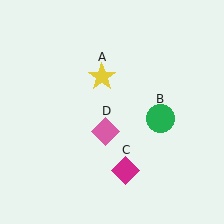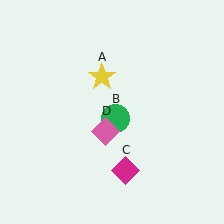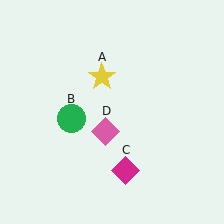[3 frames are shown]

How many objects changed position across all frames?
1 object changed position: green circle (object B).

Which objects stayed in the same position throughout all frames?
Yellow star (object A) and magenta diamond (object C) and pink diamond (object D) remained stationary.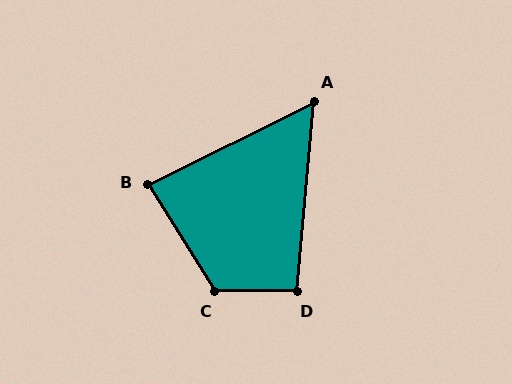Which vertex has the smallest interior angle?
A, at approximately 58 degrees.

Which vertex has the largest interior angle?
C, at approximately 122 degrees.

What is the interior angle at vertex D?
Approximately 95 degrees (obtuse).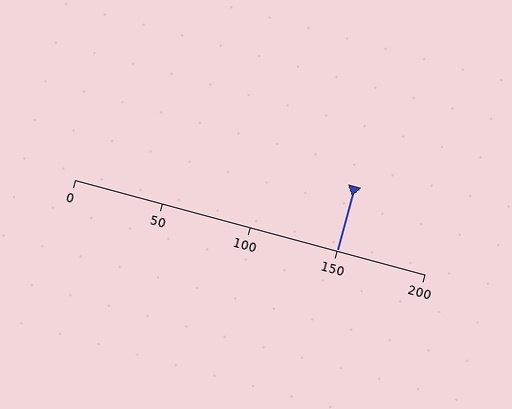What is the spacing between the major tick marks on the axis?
The major ticks are spaced 50 apart.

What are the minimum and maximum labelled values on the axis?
The axis runs from 0 to 200.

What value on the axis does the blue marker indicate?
The marker indicates approximately 150.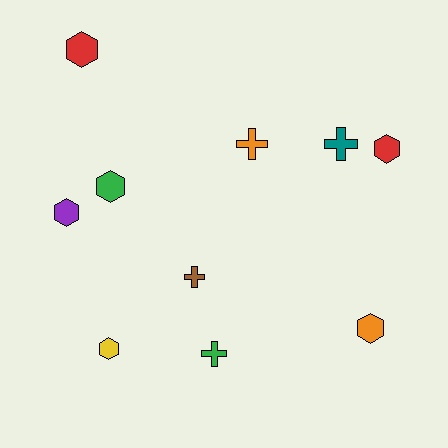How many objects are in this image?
There are 10 objects.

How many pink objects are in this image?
There are no pink objects.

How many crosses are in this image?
There are 4 crosses.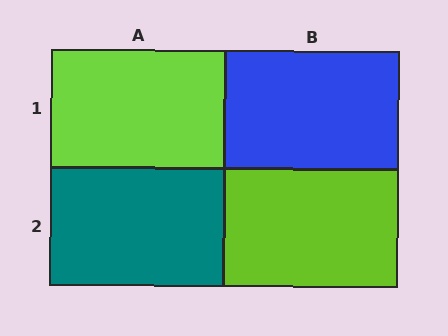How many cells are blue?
1 cell is blue.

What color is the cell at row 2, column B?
Lime.